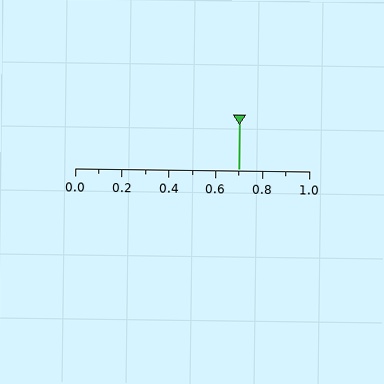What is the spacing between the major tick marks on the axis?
The major ticks are spaced 0.2 apart.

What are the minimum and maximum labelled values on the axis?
The axis runs from 0.0 to 1.0.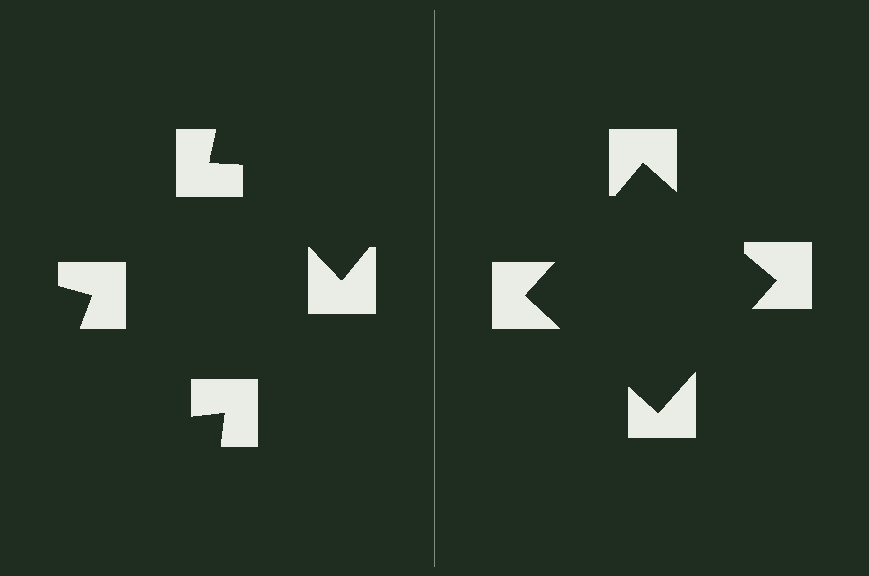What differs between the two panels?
The notched squares are positioned identically on both sides; only the wedge orientations differ. On the right they align to a square; on the left they are misaligned.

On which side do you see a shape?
An illusory square appears on the right side. On the left side the wedge cuts are rotated, so no coherent shape forms.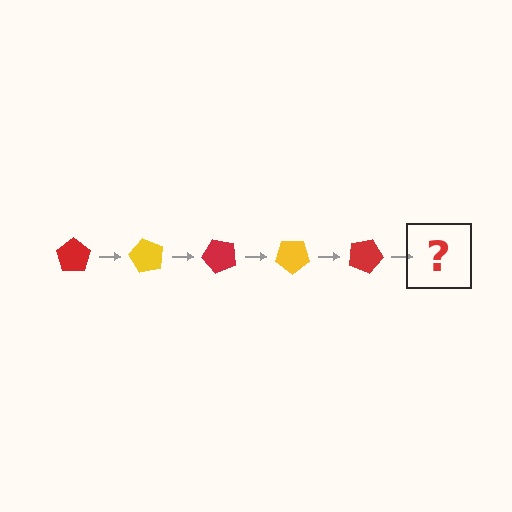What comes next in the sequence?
The next element should be a yellow pentagon, rotated 300 degrees from the start.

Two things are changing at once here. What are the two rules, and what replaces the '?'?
The two rules are that it rotates 60 degrees each step and the color cycles through red and yellow. The '?' should be a yellow pentagon, rotated 300 degrees from the start.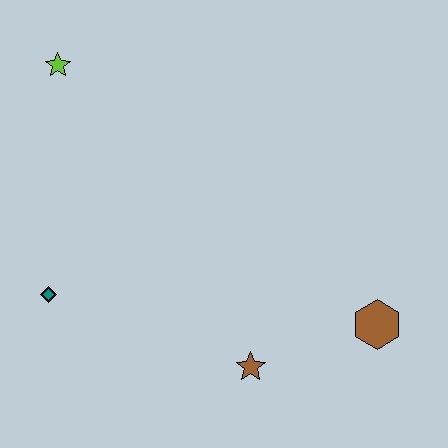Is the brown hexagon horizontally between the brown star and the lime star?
No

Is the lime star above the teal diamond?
Yes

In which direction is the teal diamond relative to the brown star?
The teal diamond is to the left of the brown star.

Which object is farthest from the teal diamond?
The brown hexagon is farthest from the teal diamond.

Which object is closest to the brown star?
The brown hexagon is closest to the brown star.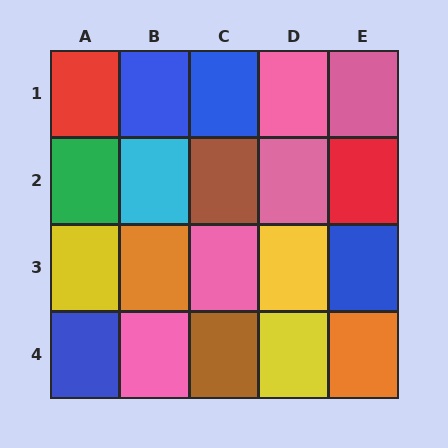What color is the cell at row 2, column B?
Cyan.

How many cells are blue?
4 cells are blue.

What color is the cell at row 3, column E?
Blue.